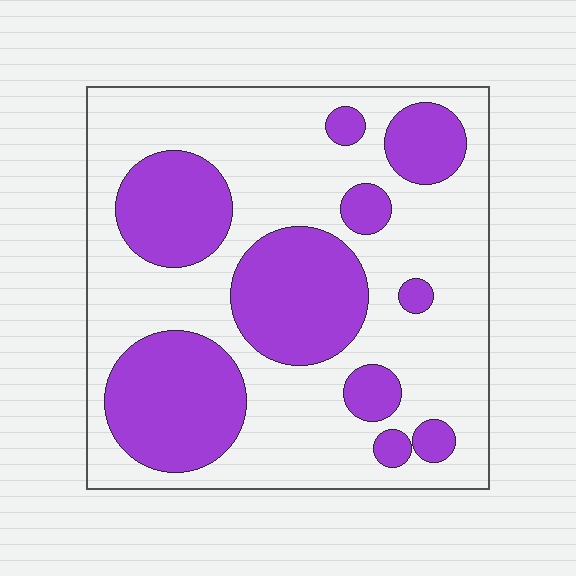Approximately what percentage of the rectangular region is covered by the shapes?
Approximately 35%.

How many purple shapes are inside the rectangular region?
10.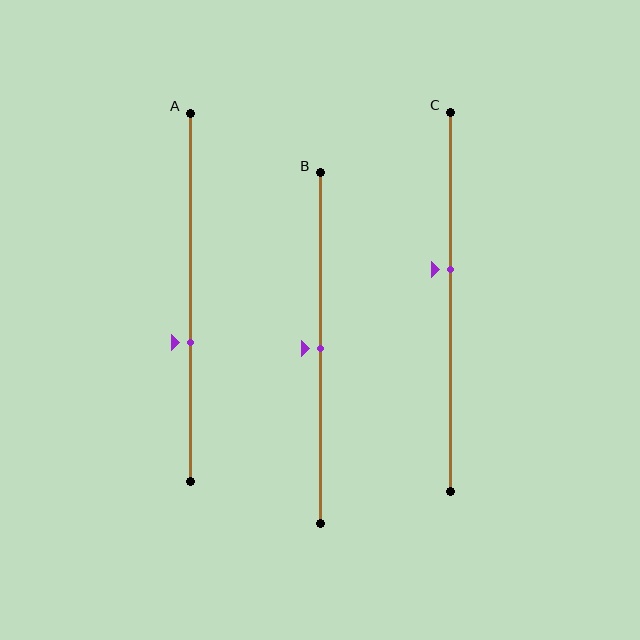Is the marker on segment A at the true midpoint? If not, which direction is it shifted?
No, the marker on segment A is shifted downward by about 12% of the segment length.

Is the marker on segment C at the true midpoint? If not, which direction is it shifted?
No, the marker on segment C is shifted upward by about 8% of the segment length.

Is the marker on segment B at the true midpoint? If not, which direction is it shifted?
Yes, the marker on segment B is at the true midpoint.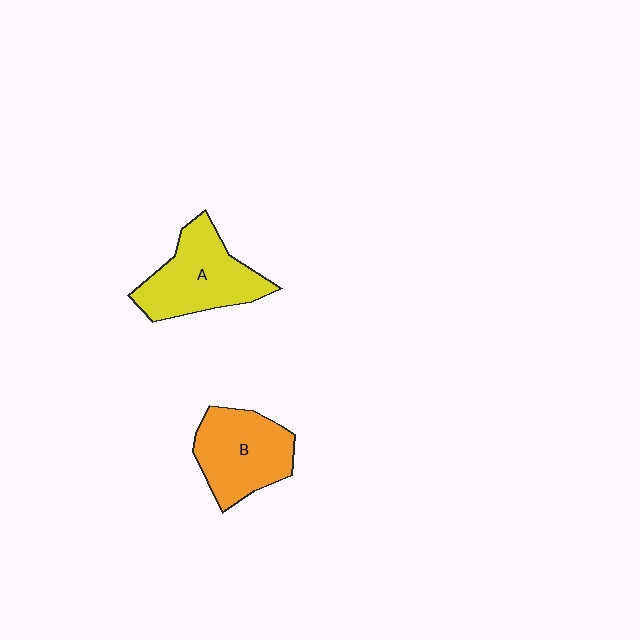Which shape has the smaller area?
Shape B (orange).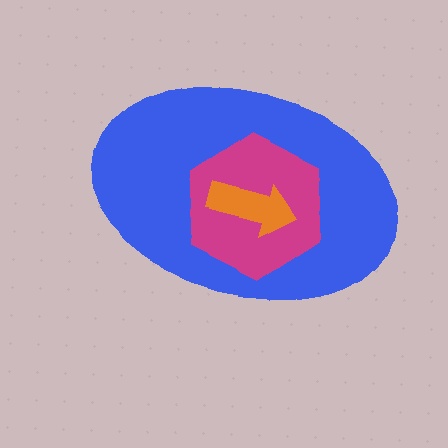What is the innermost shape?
The orange arrow.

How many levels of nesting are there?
3.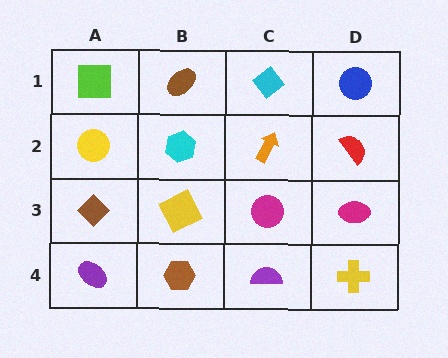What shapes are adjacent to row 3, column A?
A yellow circle (row 2, column A), a purple ellipse (row 4, column A), a yellow square (row 3, column B).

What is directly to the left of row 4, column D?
A purple semicircle.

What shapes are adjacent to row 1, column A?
A yellow circle (row 2, column A), a brown ellipse (row 1, column B).